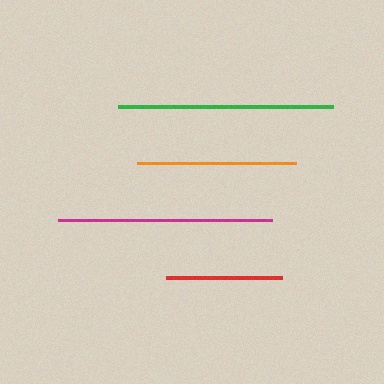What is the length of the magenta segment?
The magenta segment is approximately 213 pixels long.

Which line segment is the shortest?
The red line is the shortest at approximately 116 pixels.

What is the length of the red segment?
The red segment is approximately 116 pixels long.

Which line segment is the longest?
The green line is the longest at approximately 215 pixels.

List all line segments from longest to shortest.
From longest to shortest: green, magenta, orange, red.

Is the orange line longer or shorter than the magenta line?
The magenta line is longer than the orange line.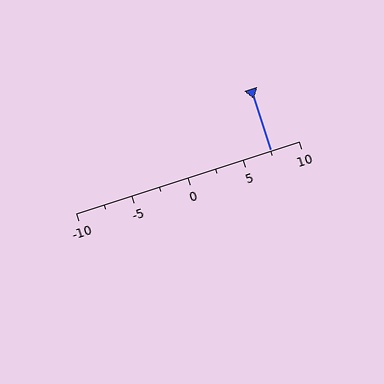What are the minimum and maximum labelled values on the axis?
The axis runs from -10 to 10.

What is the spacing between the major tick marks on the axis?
The major ticks are spaced 5 apart.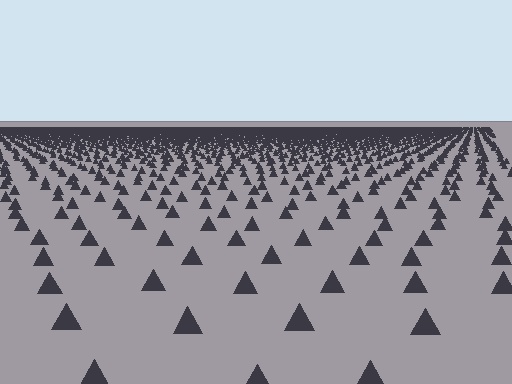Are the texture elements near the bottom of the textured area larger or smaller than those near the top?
Larger. Near the bottom, elements are closer to the viewer and appear at a bigger on-screen size.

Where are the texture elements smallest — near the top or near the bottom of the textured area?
Near the top.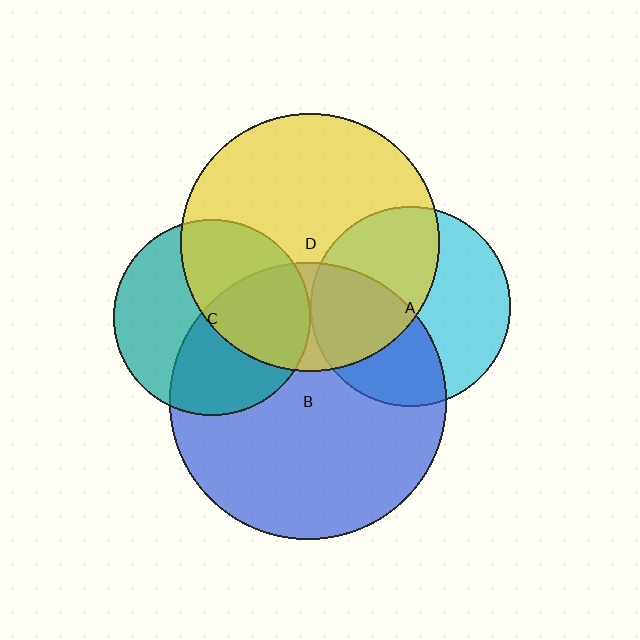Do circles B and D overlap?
Yes.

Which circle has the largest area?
Circle B (blue).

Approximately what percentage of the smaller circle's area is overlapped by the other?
Approximately 30%.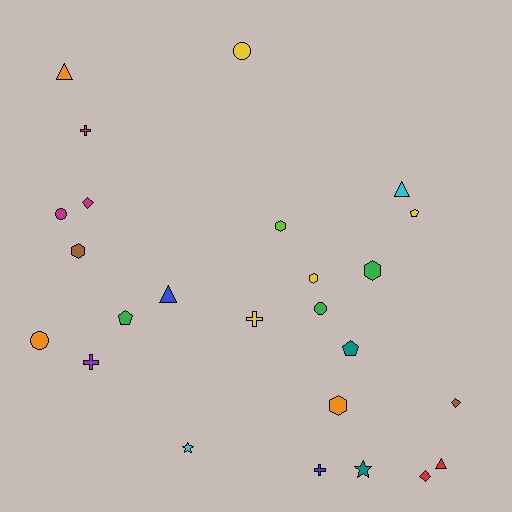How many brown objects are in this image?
There are 2 brown objects.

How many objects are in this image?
There are 25 objects.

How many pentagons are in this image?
There are 3 pentagons.